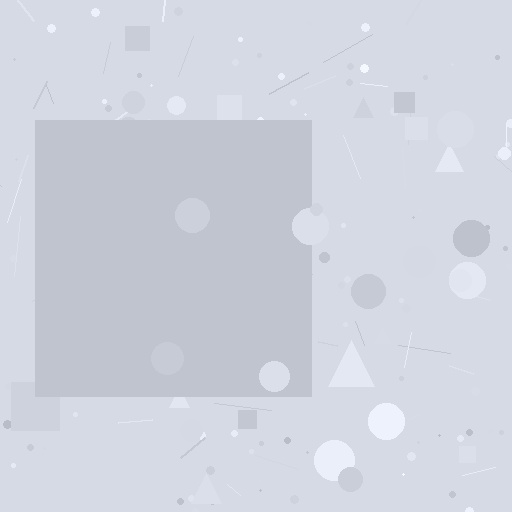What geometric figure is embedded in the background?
A square is embedded in the background.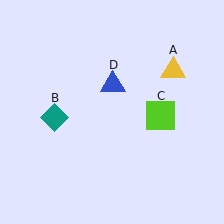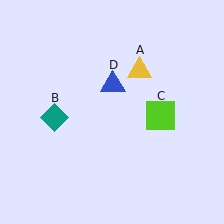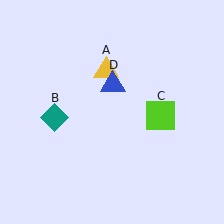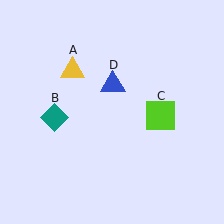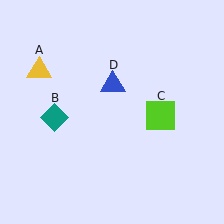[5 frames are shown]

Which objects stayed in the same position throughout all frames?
Teal diamond (object B) and lime square (object C) and blue triangle (object D) remained stationary.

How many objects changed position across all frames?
1 object changed position: yellow triangle (object A).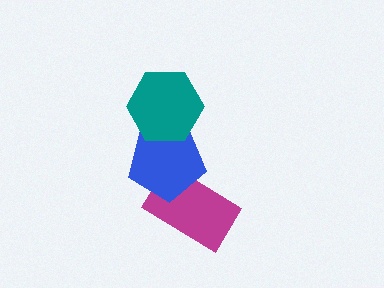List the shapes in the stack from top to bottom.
From top to bottom: the teal hexagon, the blue pentagon, the magenta rectangle.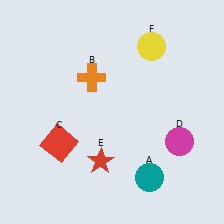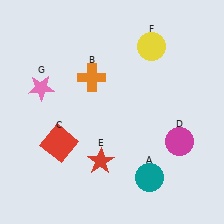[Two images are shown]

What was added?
A pink star (G) was added in Image 2.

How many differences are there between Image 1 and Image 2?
There is 1 difference between the two images.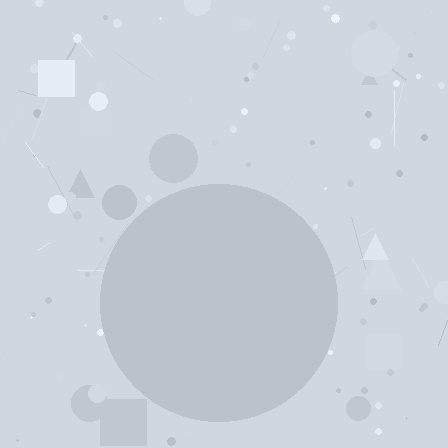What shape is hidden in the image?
A circle is hidden in the image.